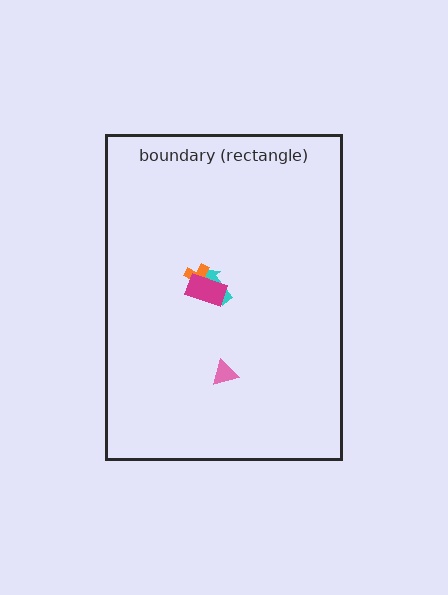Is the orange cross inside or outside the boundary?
Inside.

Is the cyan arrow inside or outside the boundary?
Inside.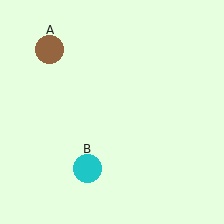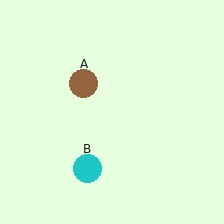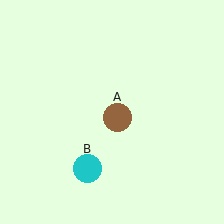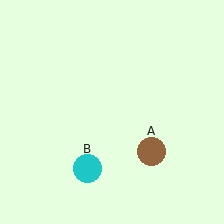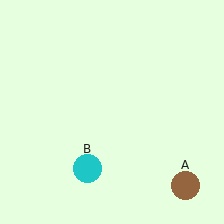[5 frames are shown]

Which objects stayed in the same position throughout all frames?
Cyan circle (object B) remained stationary.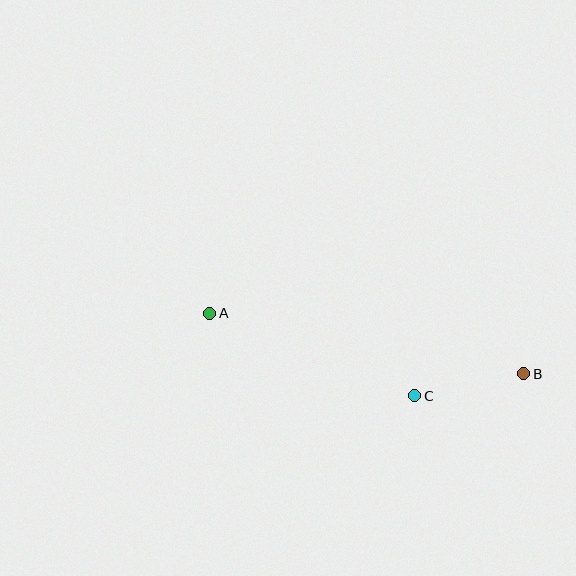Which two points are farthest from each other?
Points A and B are farthest from each other.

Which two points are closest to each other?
Points B and C are closest to each other.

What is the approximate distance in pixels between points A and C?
The distance between A and C is approximately 221 pixels.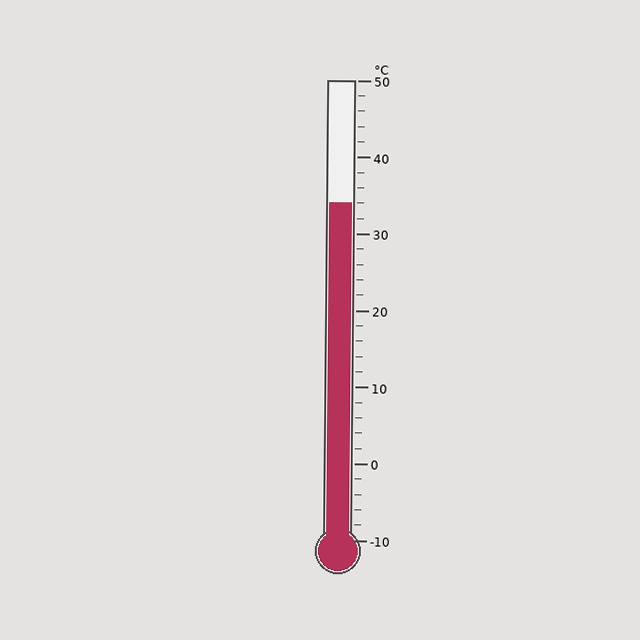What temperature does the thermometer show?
The thermometer shows approximately 34°C.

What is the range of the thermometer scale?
The thermometer scale ranges from -10°C to 50°C.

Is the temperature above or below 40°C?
The temperature is below 40°C.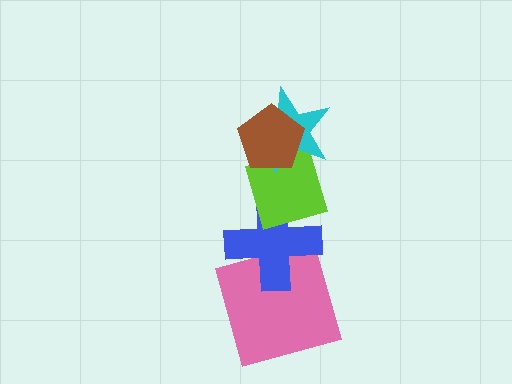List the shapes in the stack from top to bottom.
From top to bottom: the brown pentagon, the cyan star, the lime diamond, the blue cross, the pink square.